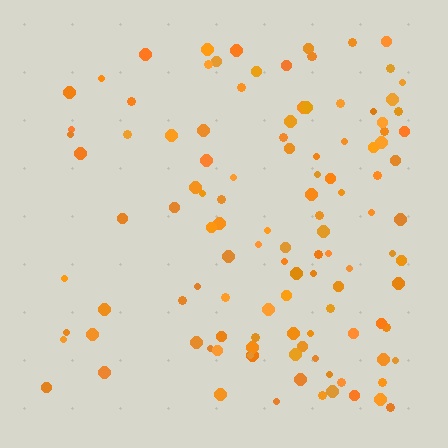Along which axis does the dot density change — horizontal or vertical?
Horizontal.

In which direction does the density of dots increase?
From left to right, with the right side densest.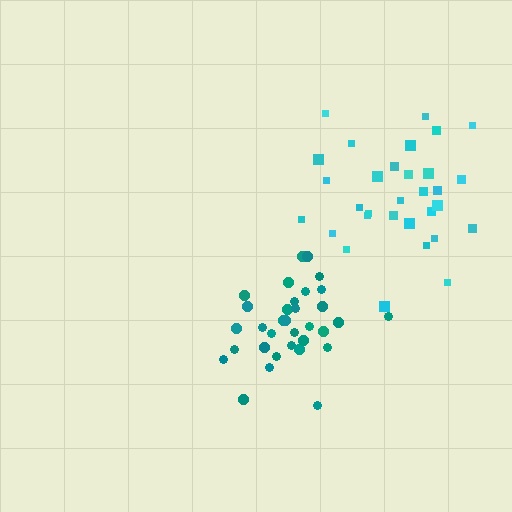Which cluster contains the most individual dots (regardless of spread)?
Teal (33).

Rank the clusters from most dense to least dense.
teal, cyan.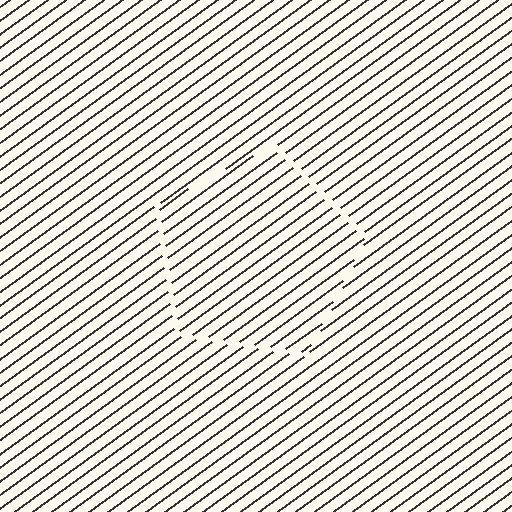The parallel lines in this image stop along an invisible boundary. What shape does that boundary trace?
An illusory pentagon. The interior of the shape contains the same grating, shifted by half a period — the contour is defined by the phase discontinuity where line-ends from the inner and outer gratings abut.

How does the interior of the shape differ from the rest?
The interior of the shape contains the same grating, shifted by half a period — the contour is defined by the phase discontinuity where line-ends from the inner and outer gratings abut.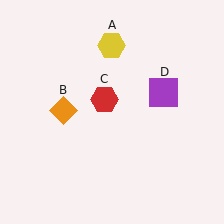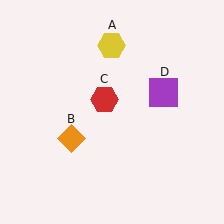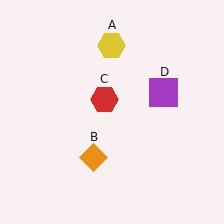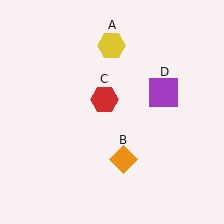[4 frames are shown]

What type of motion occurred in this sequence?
The orange diamond (object B) rotated counterclockwise around the center of the scene.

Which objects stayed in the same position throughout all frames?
Yellow hexagon (object A) and red hexagon (object C) and purple square (object D) remained stationary.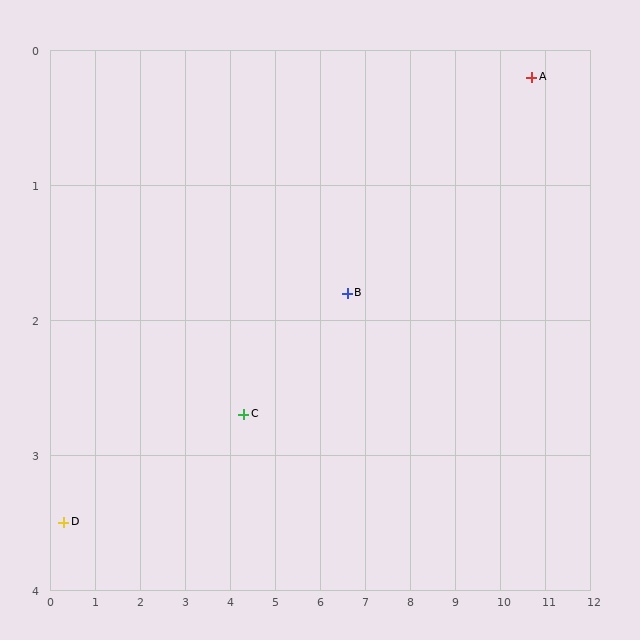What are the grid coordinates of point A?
Point A is at approximately (10.7, 0.2).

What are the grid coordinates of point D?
Point D is at approximately (0.3, 3.5).